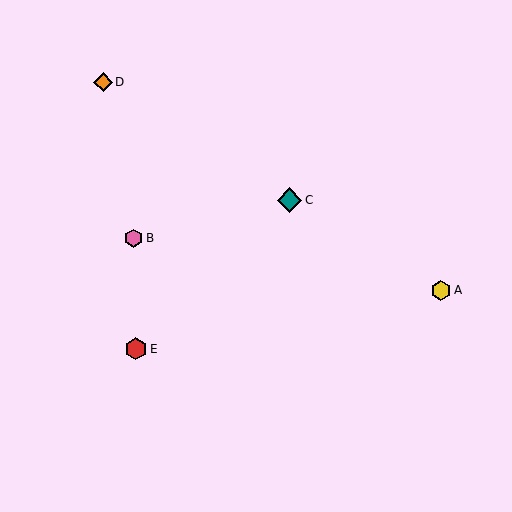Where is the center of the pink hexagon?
The center of the pink hexagon is at (133, 238).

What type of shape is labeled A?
Shape A is a yellow hexagon.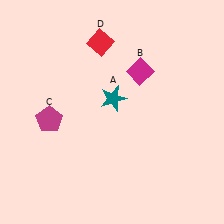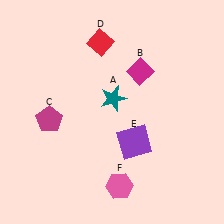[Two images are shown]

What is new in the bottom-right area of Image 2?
A purple square (E) was added in the bottom-right area of Image 2.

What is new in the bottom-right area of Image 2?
A pink hexagon (F) was added in the bottom-right area of Image 2.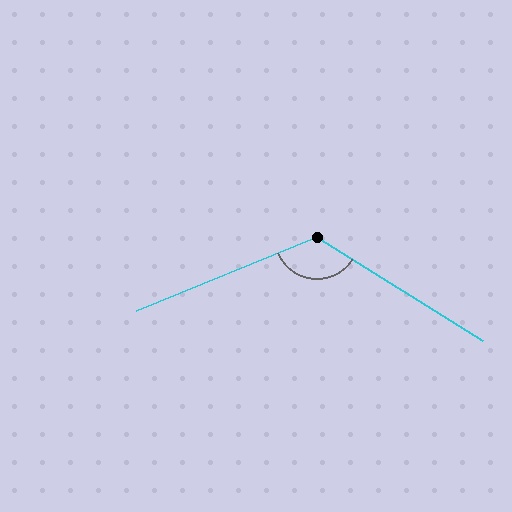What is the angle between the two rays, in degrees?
Approximately 126 degrees.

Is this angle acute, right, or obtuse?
It is obtuse.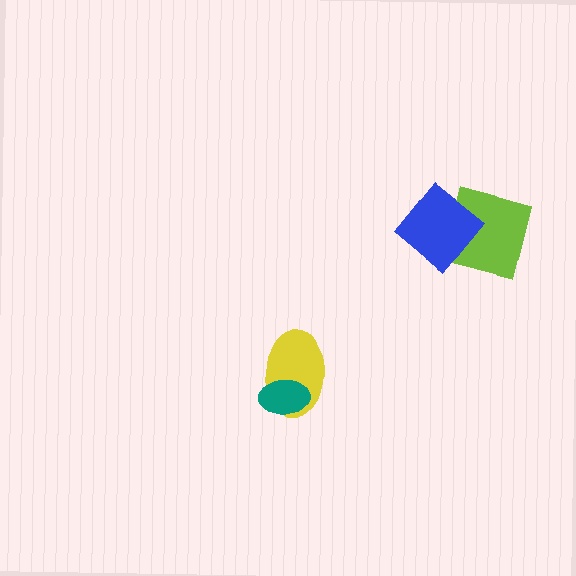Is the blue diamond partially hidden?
No, no other shape covers it.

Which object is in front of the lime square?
The blue diamond is in front of the lime square.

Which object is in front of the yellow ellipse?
The teal ellipse is in front of the yellow ellipse.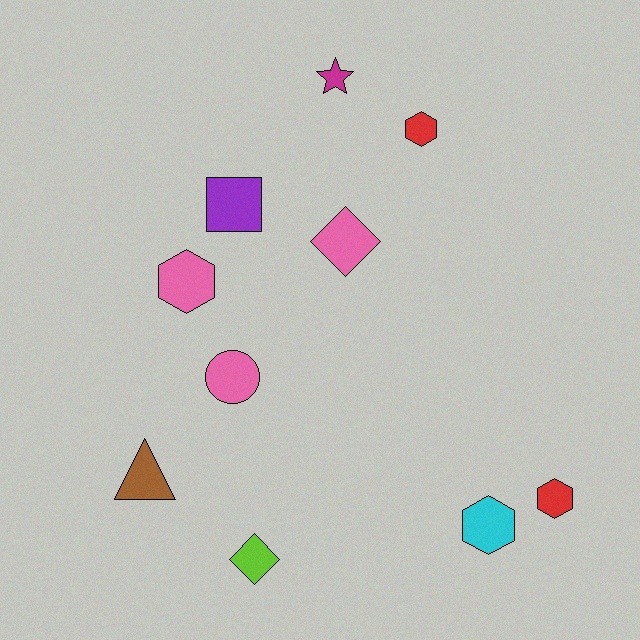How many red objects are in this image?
There are 2 red objects.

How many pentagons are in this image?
There are no pentagons.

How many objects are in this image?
There are 10 objects.